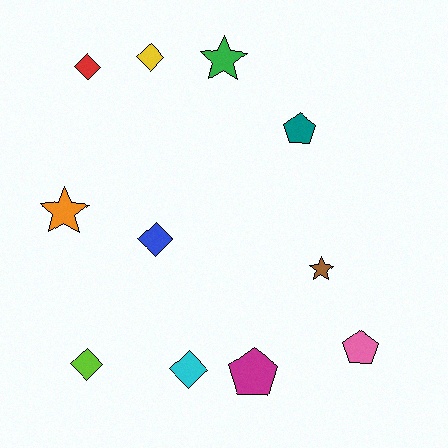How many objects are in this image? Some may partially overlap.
There are 11 objects.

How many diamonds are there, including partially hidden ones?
There are 5 diamonds.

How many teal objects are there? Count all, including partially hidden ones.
There is 1 teal object.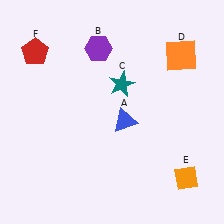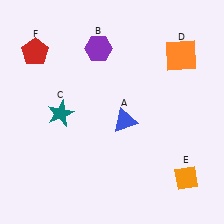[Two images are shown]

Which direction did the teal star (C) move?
The teal star (C) moved left.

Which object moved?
The teal star (C) moved left.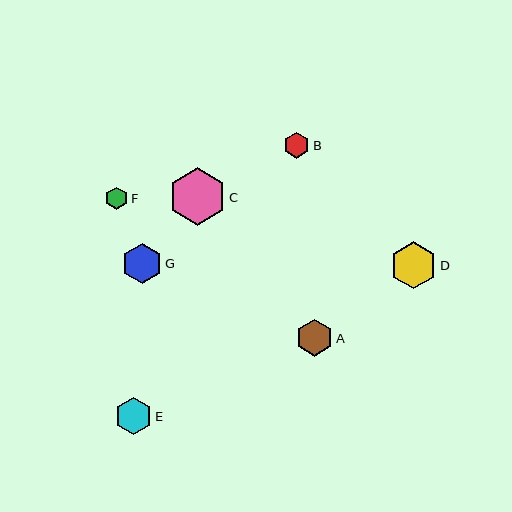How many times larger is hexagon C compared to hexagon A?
Hexagon C is approximately 1.5 times the size of hexagon A.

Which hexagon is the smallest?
Hexagon F is the smallest with a size of approximately 22 pixels.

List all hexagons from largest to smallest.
From largest to smallest: C, D, G, E, A, B, F.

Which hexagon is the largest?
Hexagon C is the largest with a size of approximately 57 pixels.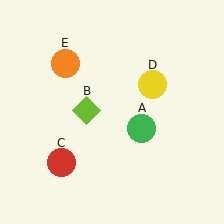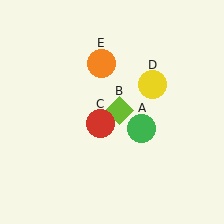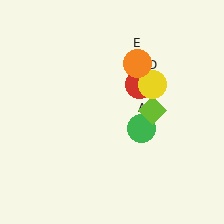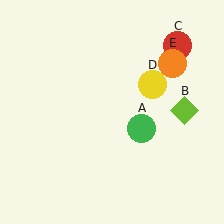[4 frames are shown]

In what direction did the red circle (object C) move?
The red circle (object C) moved up and to the right.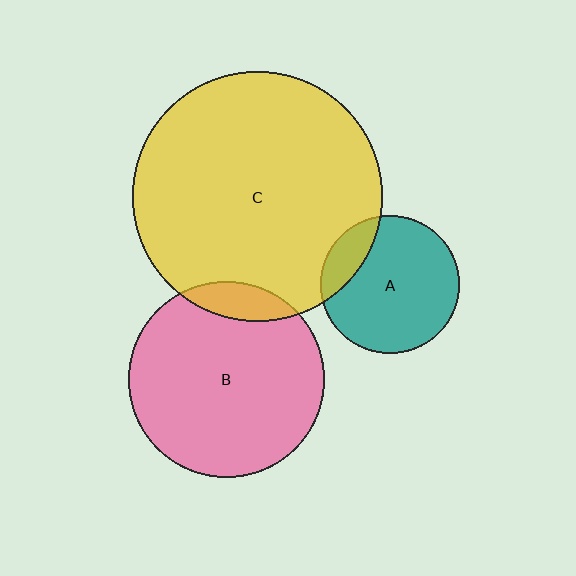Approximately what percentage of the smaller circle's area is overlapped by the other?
Approximately 10%.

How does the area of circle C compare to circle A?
Approximately 3.3 times.